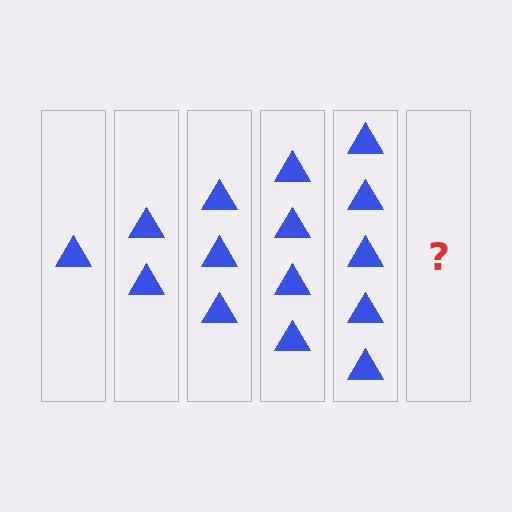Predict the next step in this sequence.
The next step is 6 triangles.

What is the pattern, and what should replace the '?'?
The pattern is that each step adds one more triangle. The '?' should be 6 triangles.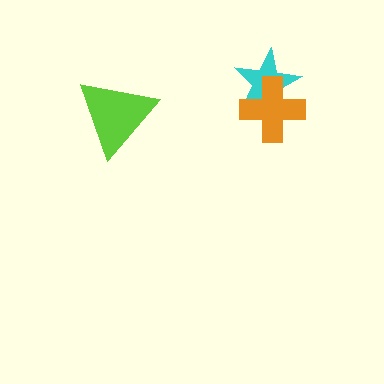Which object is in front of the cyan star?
The orange cross is in front of the cyan star.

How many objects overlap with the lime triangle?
0 objects overlap with the lime triangle.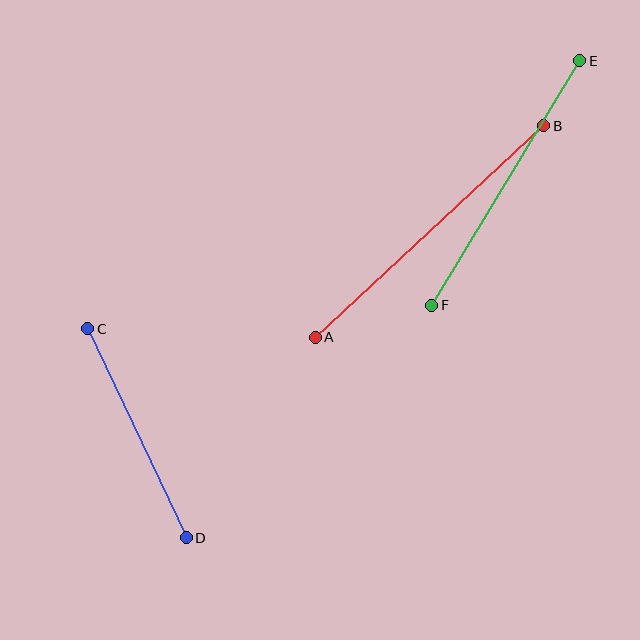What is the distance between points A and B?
The distance is approximately 311 pixels.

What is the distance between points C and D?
The distance is approximately 231 pixels.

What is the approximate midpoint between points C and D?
The midpoint is at approximately (137, 433) pixels.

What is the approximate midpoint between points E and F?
The midpoint is at approximately (506, 183) pixels.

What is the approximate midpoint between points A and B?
The midpoint is at approximately (429, 231) pixels.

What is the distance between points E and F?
The distance is approximately 286 pixels.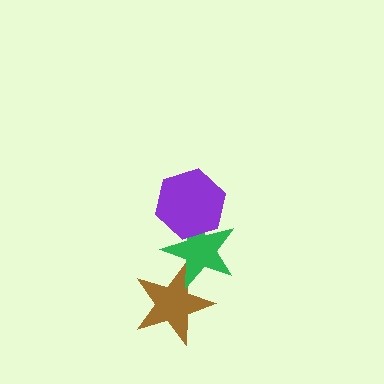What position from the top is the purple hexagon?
The purple hexagon is 1st from the top.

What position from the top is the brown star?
The brown star is 3rd from the top.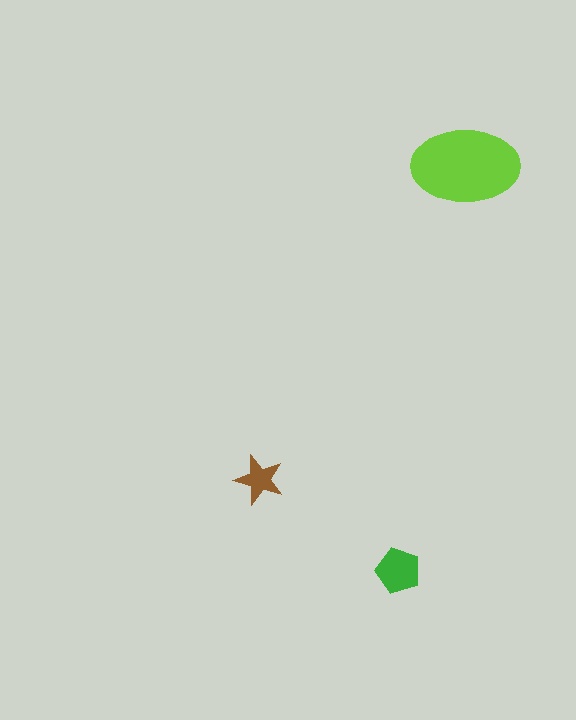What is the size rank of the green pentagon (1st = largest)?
2nd.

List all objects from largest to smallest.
The lime ellipse, the green pentagon, the brown star.